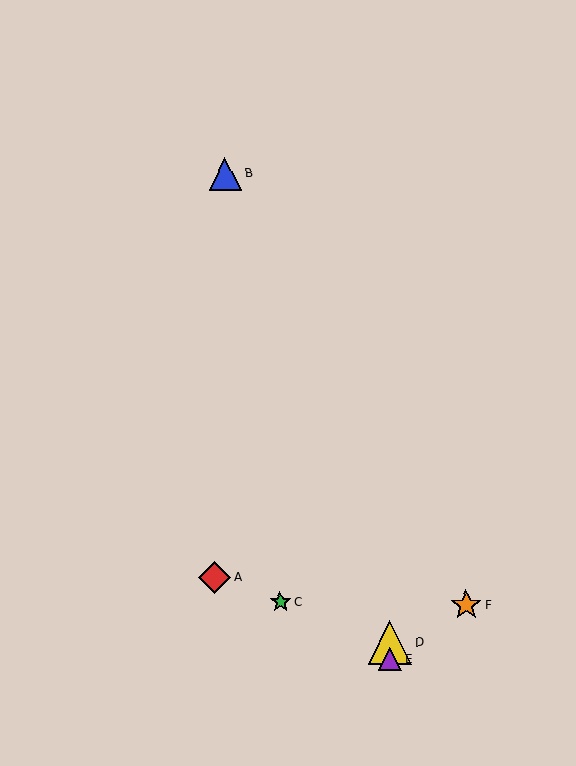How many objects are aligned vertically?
2 objects (D, E) are aligned vertically.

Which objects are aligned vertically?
Objects D, E are aligned vertically.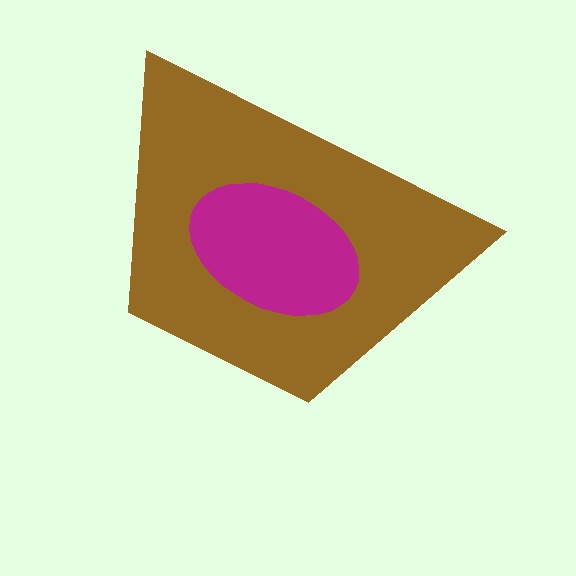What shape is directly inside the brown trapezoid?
The magenta ellipse.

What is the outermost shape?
The brown trapezoid.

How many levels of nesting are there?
2.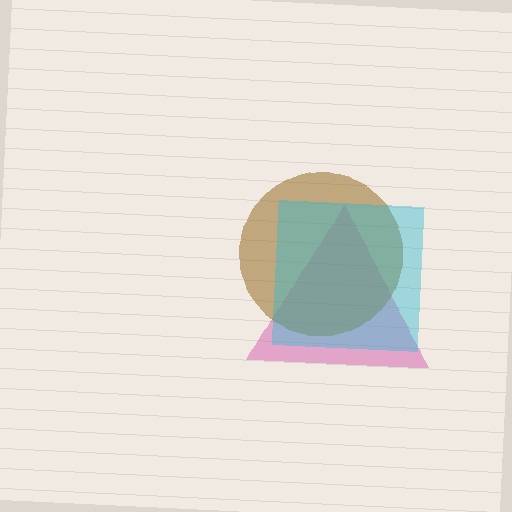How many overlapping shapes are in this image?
There are 3 overlapping shapes in the image.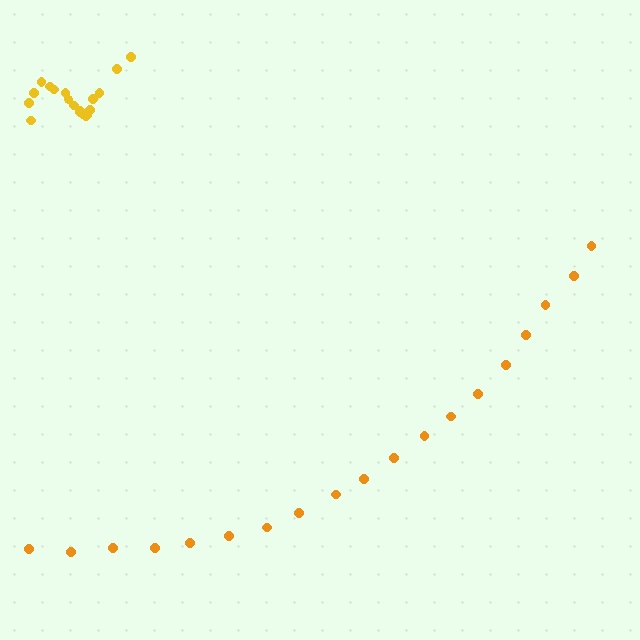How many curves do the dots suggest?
There are 2 distinct paths.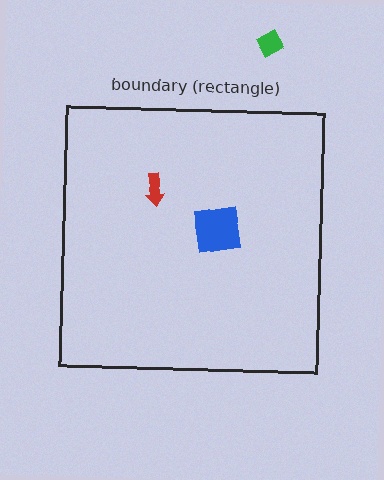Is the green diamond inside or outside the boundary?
Outside.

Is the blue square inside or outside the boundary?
Inside.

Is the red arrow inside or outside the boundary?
Inside.